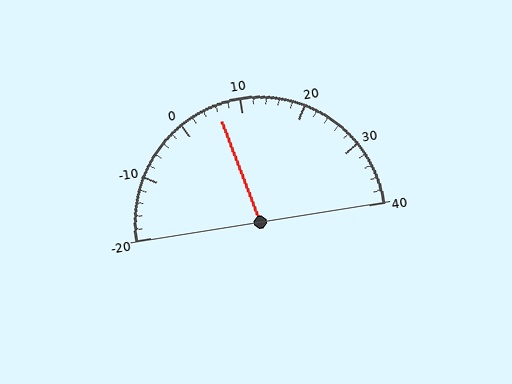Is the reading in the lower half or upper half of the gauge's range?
The reading is in the lower half of the range (-20 to 40).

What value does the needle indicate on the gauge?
The needle indicates approximately 6.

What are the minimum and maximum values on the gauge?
The gauge ranges from -20 to 40.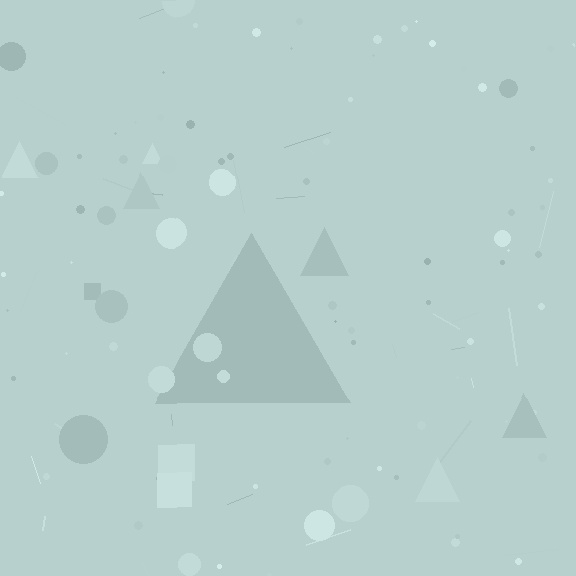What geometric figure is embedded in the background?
A triangle is embedded in the background.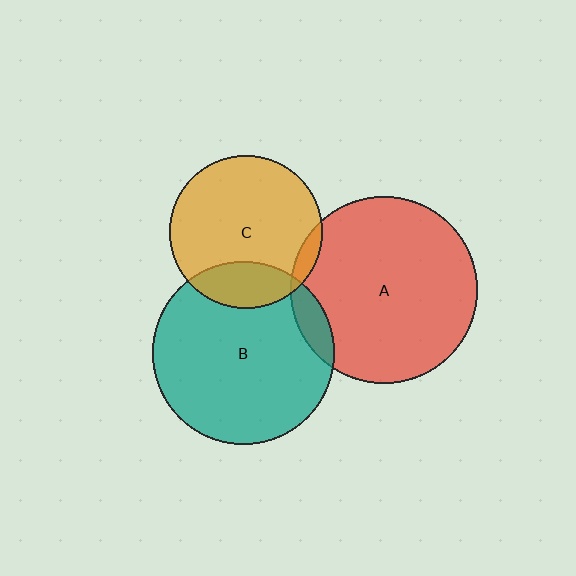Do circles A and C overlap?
Yes.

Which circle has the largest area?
Circle A (red).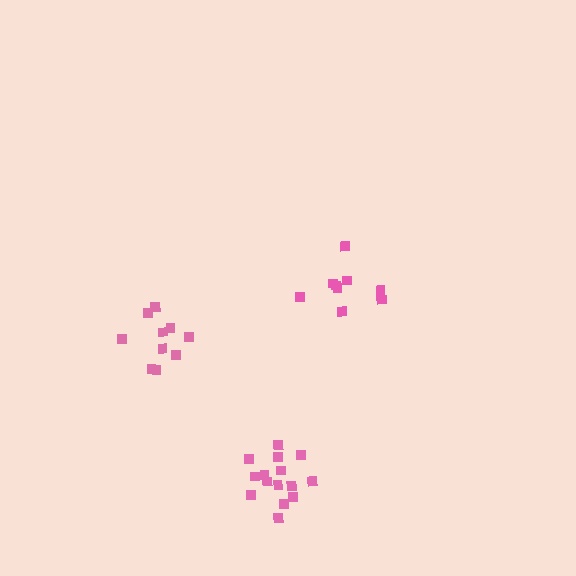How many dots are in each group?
Group 1: 10 dots, Group 2: 10 dots, Group 3: 15 dots (35 total).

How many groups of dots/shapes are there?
There are 3 groups.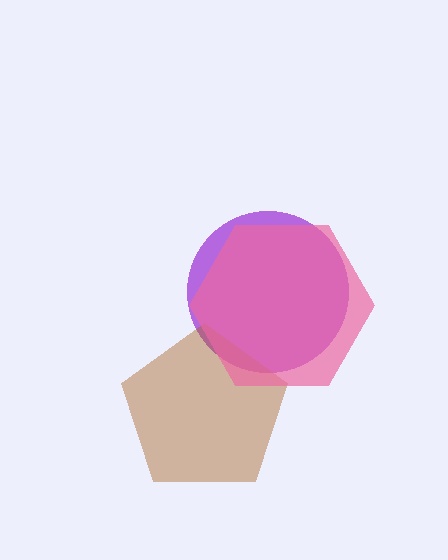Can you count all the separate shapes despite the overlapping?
Yes, there are 3 separate shapes.